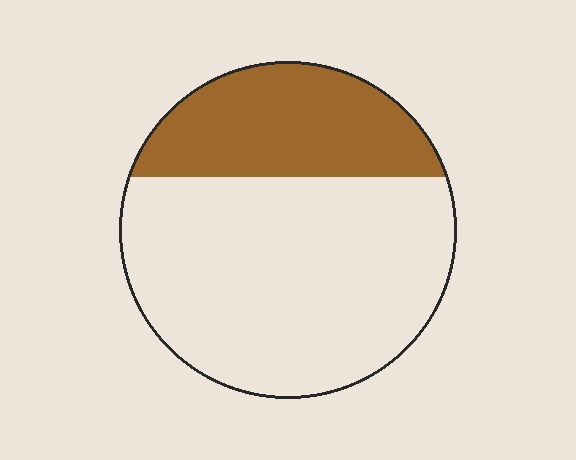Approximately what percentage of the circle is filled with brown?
Approximately 30%.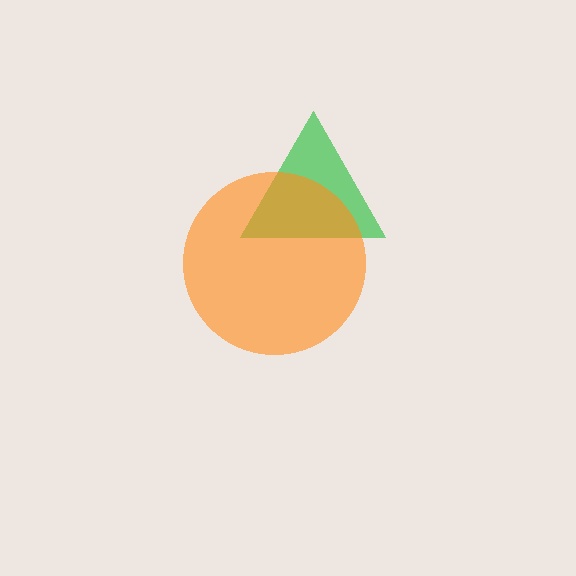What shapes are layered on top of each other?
The layered shapes are: a green triangle, an orange circle.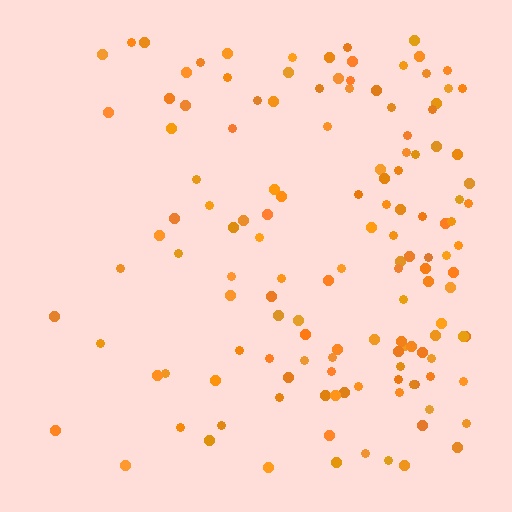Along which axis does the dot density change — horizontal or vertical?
Horizontal.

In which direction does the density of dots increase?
From left to right, with the right side densest.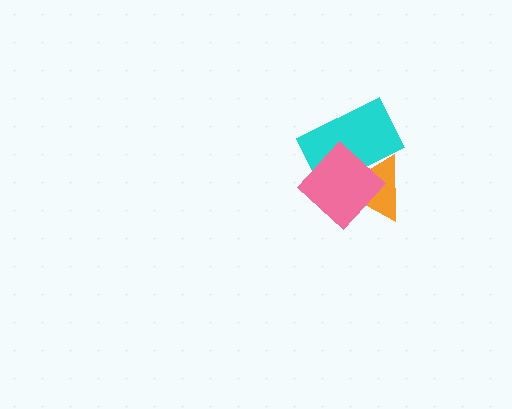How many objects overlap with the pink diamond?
2 objects overlap with the pink diamond.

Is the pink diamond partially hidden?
No, no other shape covers it.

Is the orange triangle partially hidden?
Yes, it is partially covered by another shape.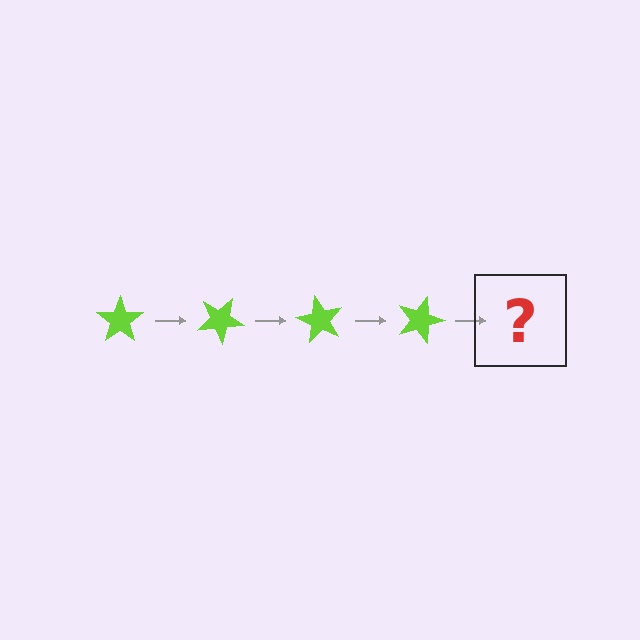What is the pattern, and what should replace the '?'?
The pattern is that the star rotates 30 degrees each step. The '?' should be a lime star rotated 120 degrees.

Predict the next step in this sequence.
The next step is a lime star rotated 120 degrees.